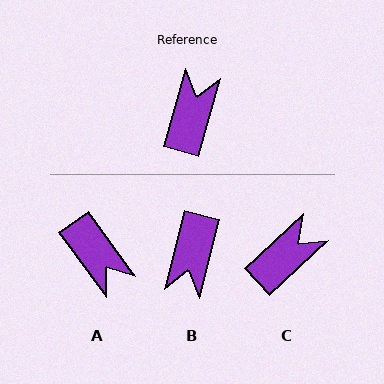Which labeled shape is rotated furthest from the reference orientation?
B, about 178 degrees away.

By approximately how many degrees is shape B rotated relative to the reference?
Approximately 178 degrees clockwise.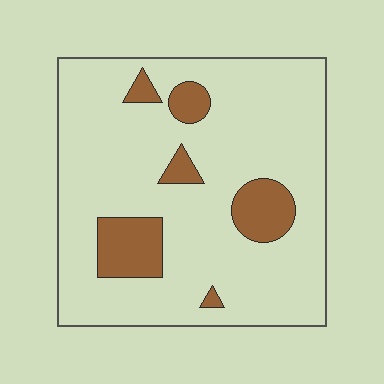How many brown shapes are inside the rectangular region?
6.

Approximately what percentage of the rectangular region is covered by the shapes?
Approximately 15%.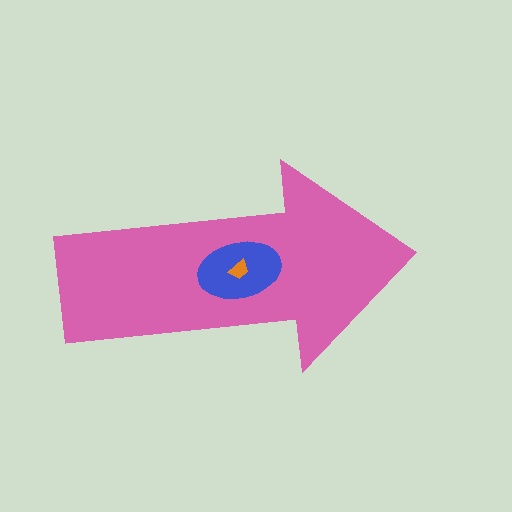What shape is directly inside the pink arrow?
The blue ellipse.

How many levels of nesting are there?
3.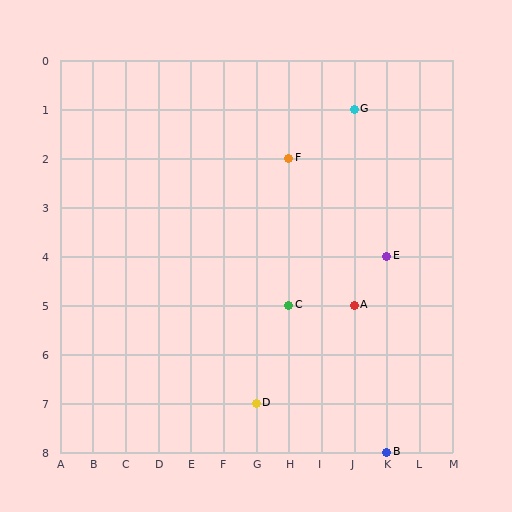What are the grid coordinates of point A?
Point A is at grid coordinates (J, 5).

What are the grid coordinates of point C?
Point C is at grid coordinates (H, 5).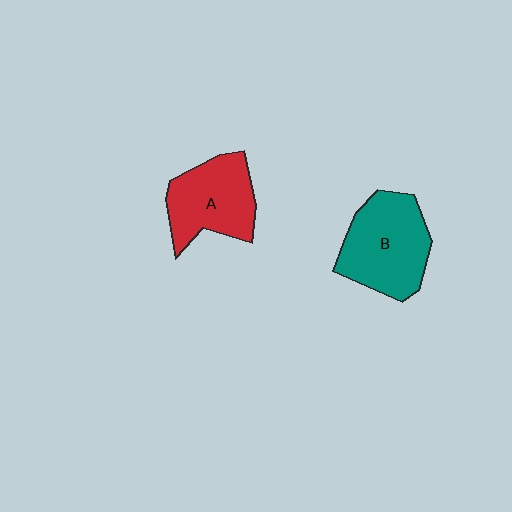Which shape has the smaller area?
Shape A (red).